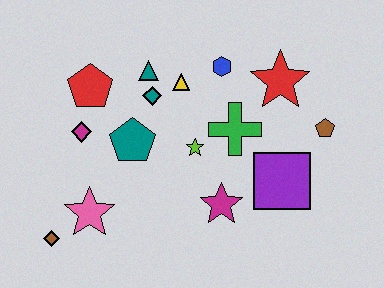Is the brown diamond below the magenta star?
Yes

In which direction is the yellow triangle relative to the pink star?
The yellow triangle is above the pink star.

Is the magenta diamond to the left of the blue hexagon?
Yes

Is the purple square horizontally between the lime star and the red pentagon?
No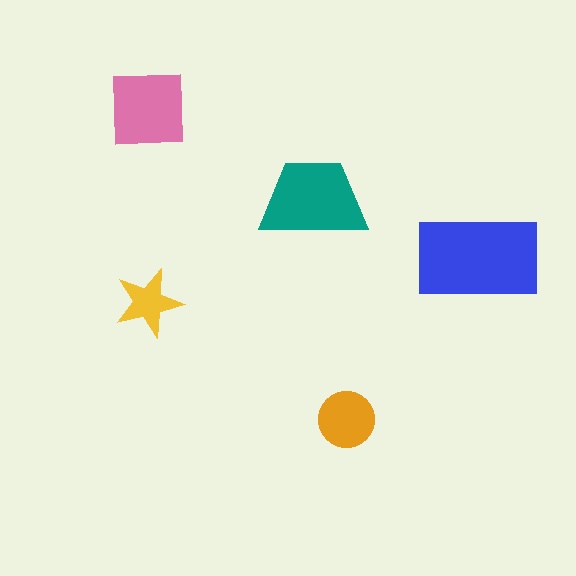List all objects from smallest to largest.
The yellow star, the orange circle, the pink square, the teal trapezoid, the blue rectangle.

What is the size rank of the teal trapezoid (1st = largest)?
2nd.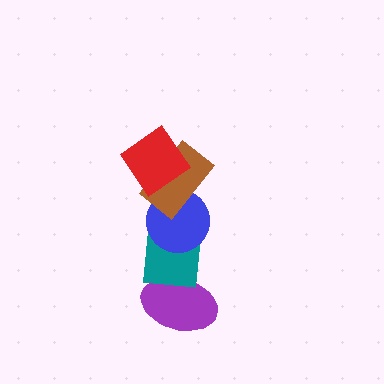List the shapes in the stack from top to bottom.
From top to bottom: the red diamond, the brown rectangle, the blue circle, the teal square, the purple ellipse.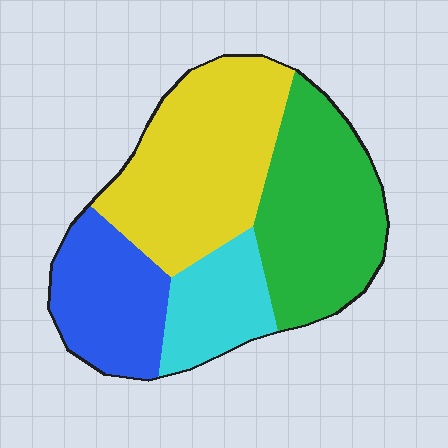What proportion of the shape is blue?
Blue covers 20% of the shape.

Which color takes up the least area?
Cyan, at roughly 15%.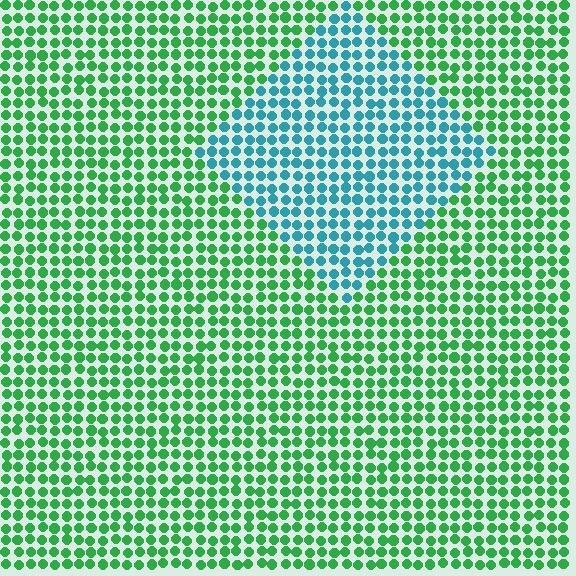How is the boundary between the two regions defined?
The boundary is defined purely by a slight shift in hue (about 55 degrees). Spacing, size, and orientation are identical on both sides.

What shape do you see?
I see a diamond.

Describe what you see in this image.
The image is filled with small green elements in a uniform arrangement. A diamond-shaped region is visible where the elements are tinted to a slightly different hue, forming a subtle color boundary.